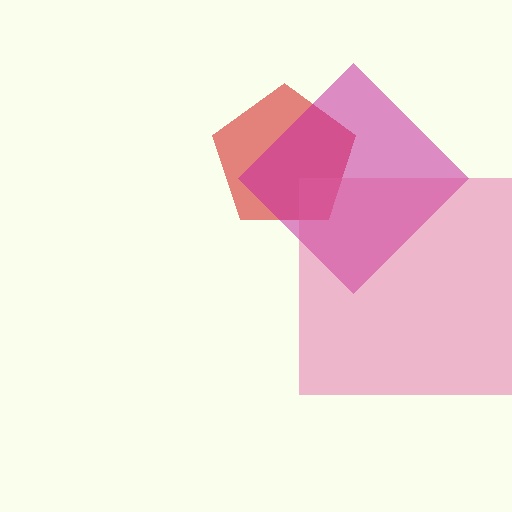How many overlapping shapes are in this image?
There are 3 overlapping shapes in the image.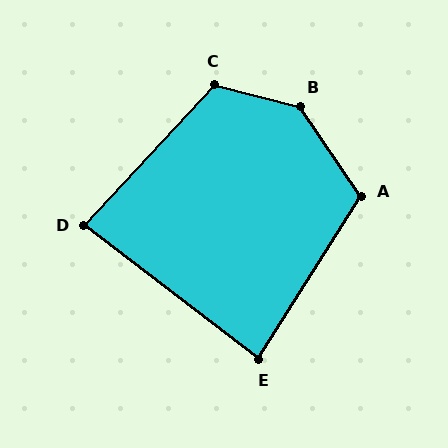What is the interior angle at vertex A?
Approximately 114 degrees (obtuse).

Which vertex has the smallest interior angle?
E, at approximately 85 degrees.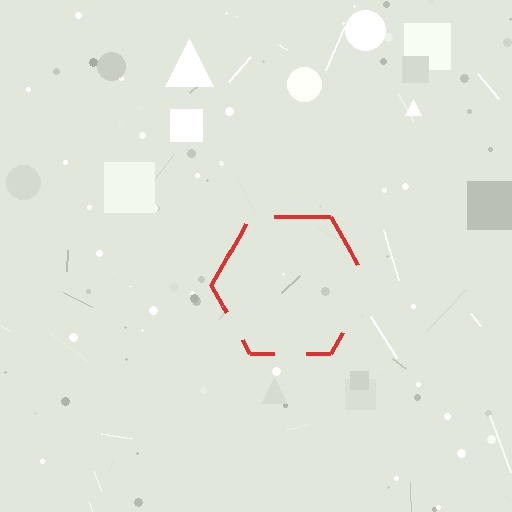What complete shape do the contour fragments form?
The contour fragments form a hexagon.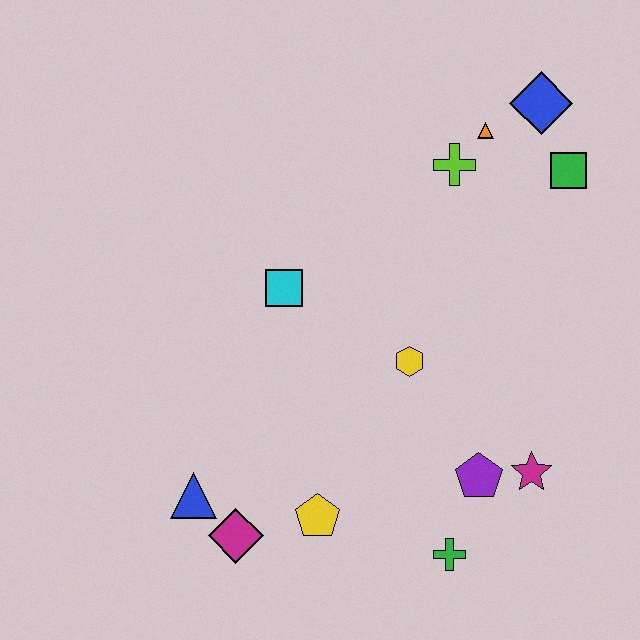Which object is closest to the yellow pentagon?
The magenta diamond is closest to the yellow pentagon.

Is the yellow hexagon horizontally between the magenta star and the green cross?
No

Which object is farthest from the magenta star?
The blue diamond is farthest from the magenta star.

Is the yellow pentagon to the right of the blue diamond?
No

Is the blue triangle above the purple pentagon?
No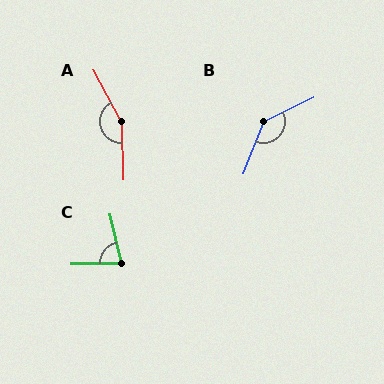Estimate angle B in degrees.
Approximately 137 degrees.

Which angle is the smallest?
C, at approximately 79 degrees.